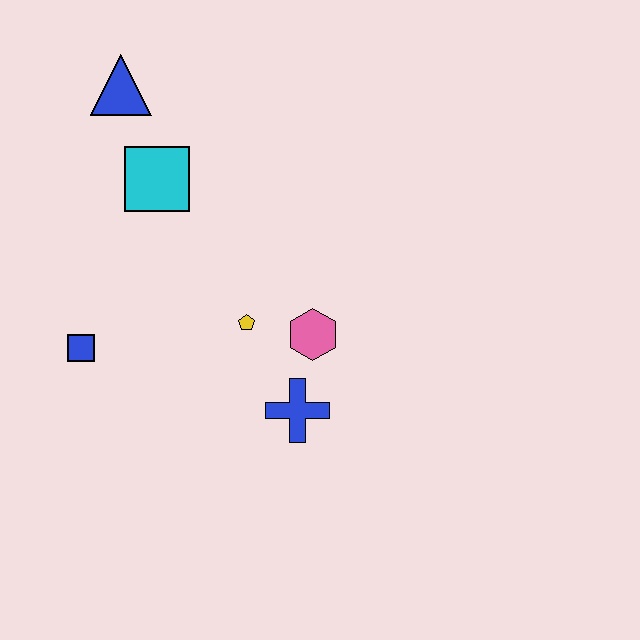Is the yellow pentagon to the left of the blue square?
No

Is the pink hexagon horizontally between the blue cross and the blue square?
No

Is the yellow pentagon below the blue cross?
No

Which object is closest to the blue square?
The yellow pentagon is closest to the blue square.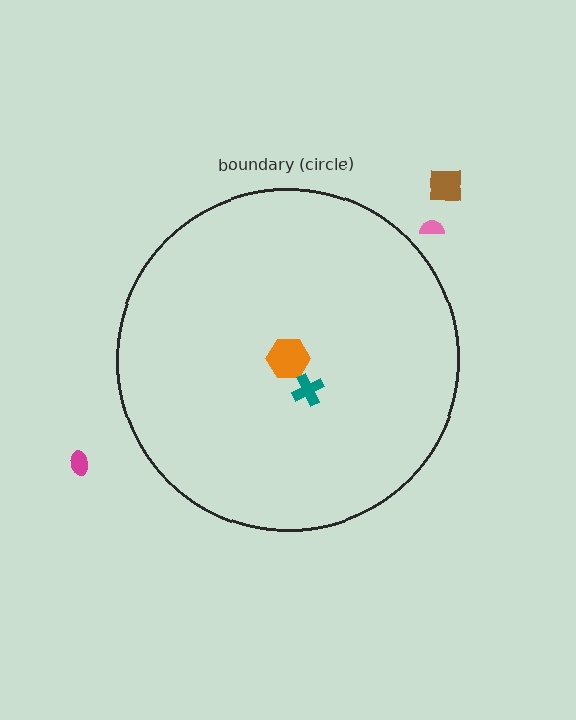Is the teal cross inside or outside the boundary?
Inside.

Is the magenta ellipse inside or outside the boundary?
Outside.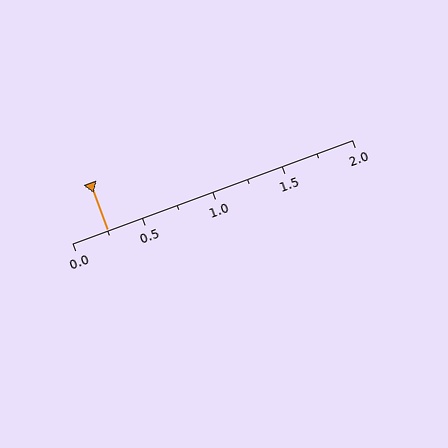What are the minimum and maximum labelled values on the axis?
The axis runs from 0.0 to 2.0.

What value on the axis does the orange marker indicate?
The marker indicates approximately 0.25.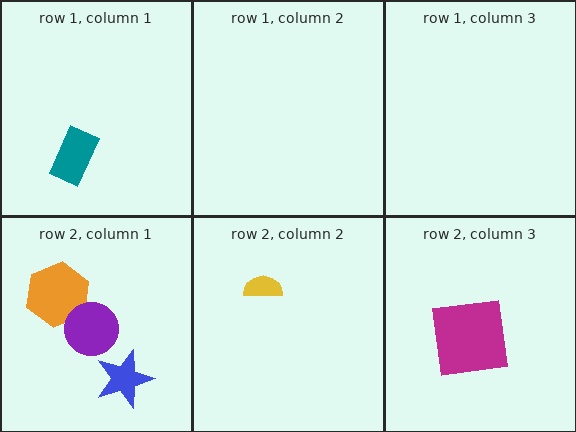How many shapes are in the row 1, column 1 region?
1.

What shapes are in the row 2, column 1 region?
The orange hexagon, the purple circle, the blue star.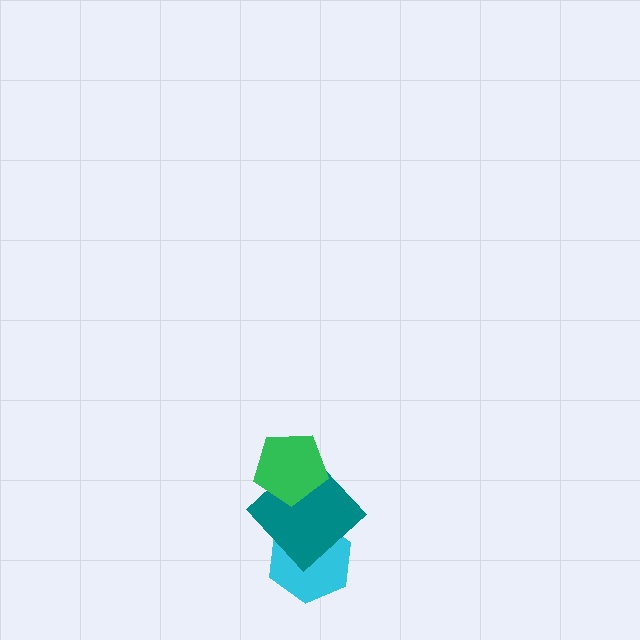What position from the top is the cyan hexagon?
The cyan hexagon is 3rd from the top.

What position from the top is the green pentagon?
The green pentagon is 1st from the top.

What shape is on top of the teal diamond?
The green pentagon is on top of the teal diamond.